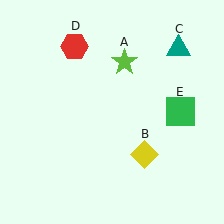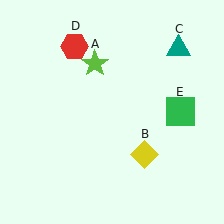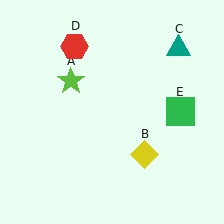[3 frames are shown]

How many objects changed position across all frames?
1 object changed position: lime star (object A).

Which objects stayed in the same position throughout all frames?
Yellow diamond (object B) and teal triangle (object C) and red hexagon (object D) and green square (object E) remained stationary.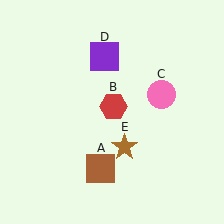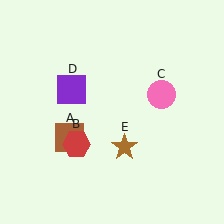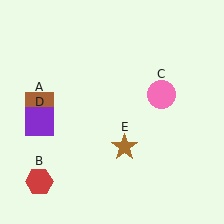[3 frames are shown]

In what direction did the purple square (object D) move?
The purple square (object D) moved down and to the left.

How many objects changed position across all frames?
3 objects changed position: brown square (object A), red hexagon (object B), purple square (object D).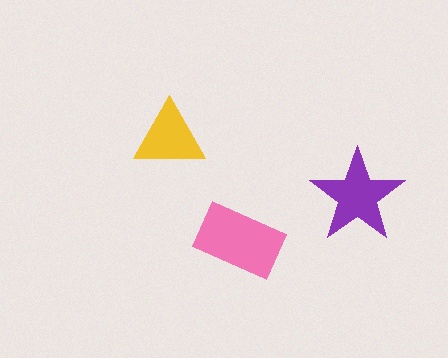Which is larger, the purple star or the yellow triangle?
The purple star.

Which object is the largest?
The pink rectangle.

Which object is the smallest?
The yellow triangle.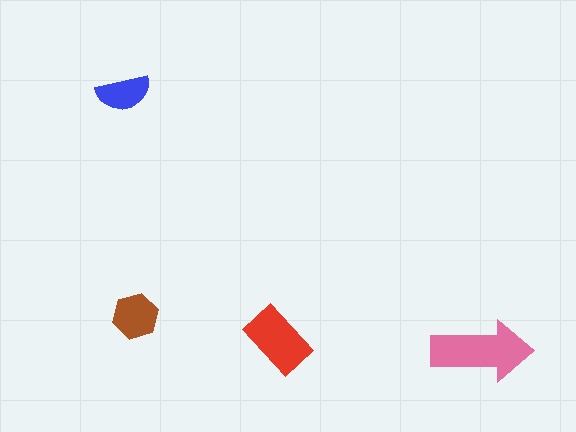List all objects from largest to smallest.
The pink arrow, the red rectangle, the brown hexagon, the blue semicircle.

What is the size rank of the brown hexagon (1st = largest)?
3rd.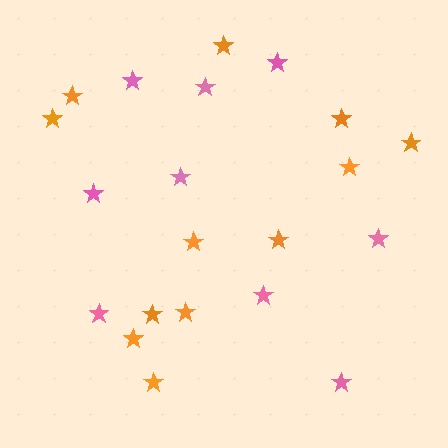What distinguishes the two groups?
There are 2 groups: one group of pink stars (9) and one group of orange stars (12).